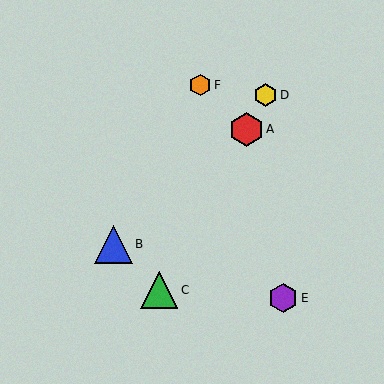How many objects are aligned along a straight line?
3 objects (A, C, D) are aligned along a straight line.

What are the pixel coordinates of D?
Object D is at (265, 95).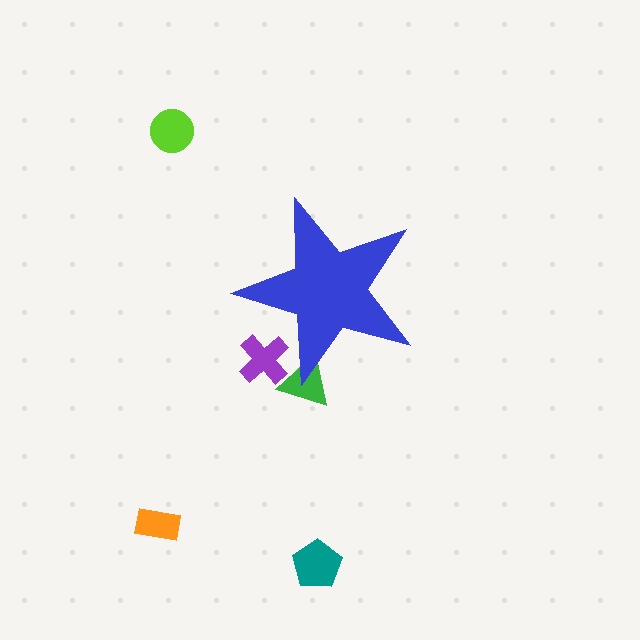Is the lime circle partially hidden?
No, the lime circle is fully visible.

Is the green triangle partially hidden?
Yes, the green triangle is partially hidden behind the blue star.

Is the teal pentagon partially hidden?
No, the teal pentagon is fully visible.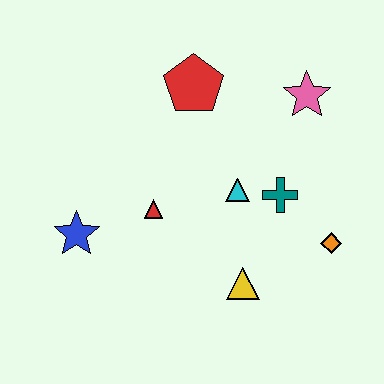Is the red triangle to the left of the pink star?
Yes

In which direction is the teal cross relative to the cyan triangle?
The teal cross is to the right of the cyan triangle.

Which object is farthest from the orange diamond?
The blue star is farthest from the orange diamond.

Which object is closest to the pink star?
The teal cross is closest to the pink star.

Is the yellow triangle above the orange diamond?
No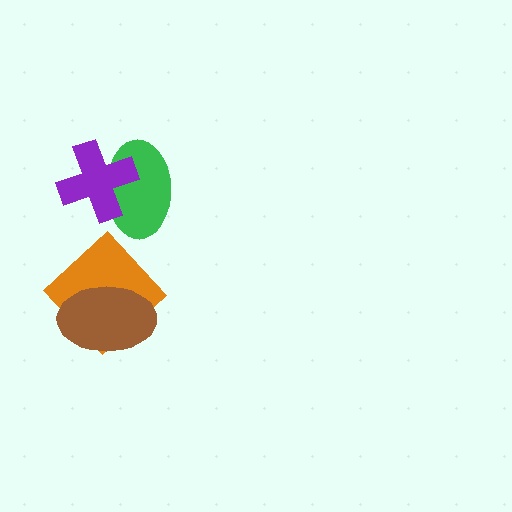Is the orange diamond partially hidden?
Yes, it is partially covered by another shape.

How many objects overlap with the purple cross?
1 object overlaps with the purple cross.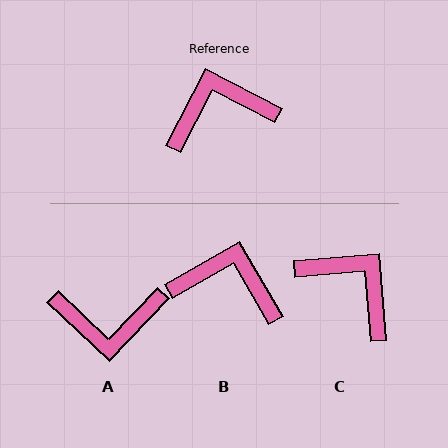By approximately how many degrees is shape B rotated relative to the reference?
Approximately 33 degrees clockwise.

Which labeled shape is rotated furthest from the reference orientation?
A, about 164 degrees away.